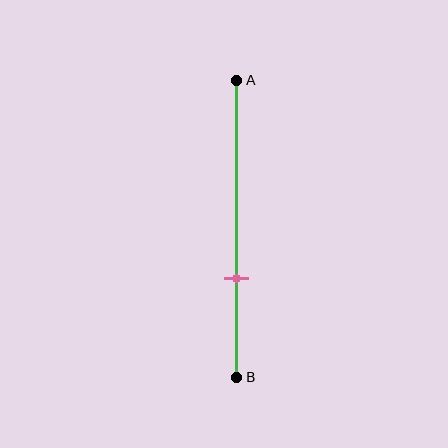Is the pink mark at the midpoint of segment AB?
No, the mark is at about 65% from A, not at the 50% midpoint.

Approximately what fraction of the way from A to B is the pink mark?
The pink mark is approximately 65% of the way from A to B.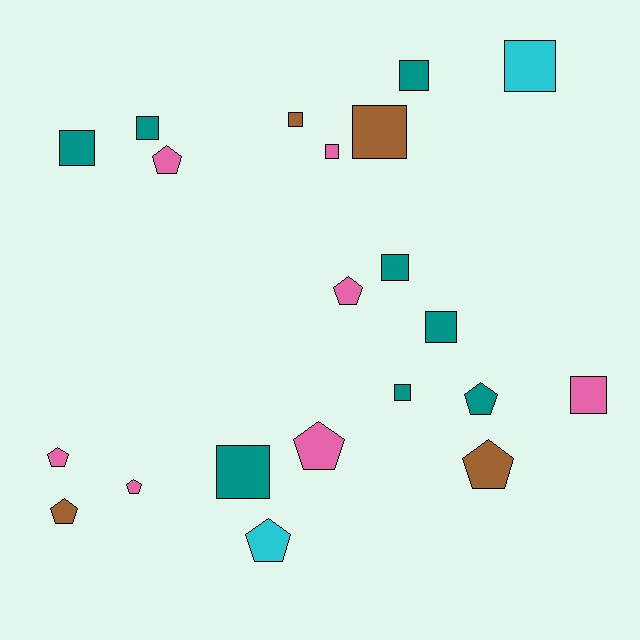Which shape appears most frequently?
Square, with 12 objects.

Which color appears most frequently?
Teal, with 8 objects.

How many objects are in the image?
There are 21 objects.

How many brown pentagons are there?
There are 2 brown pentagons.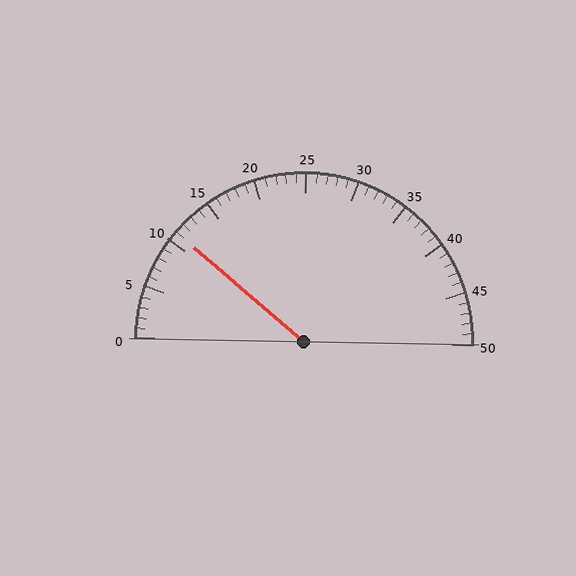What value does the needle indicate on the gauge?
The needle indicates approximately 11.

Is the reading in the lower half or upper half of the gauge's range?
The reading is in the lower half of the range (0 to 50).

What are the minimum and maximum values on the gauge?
The gauge ranges from 0 to 50.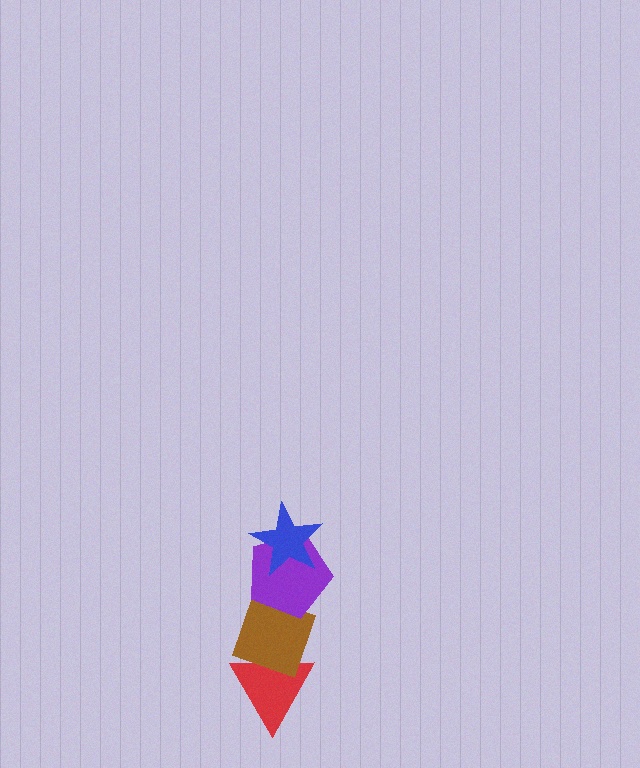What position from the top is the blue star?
The blue star is 1st from the top.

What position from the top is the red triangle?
The red triangle is 4th from the top.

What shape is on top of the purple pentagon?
The blue star is on top of the purple pentagon.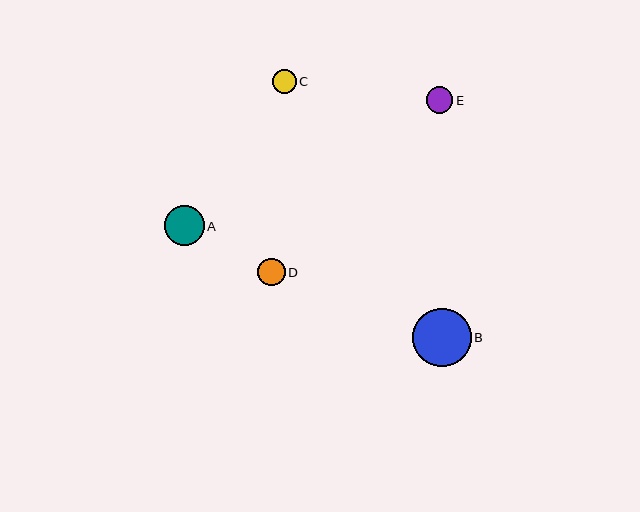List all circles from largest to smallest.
From largest to smallest: B, A, D, E, C.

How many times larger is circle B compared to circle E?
Circle B is approximately 2.2 times the size of circle E.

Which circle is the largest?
Circle B is the largest with a size of approximately 58 pixels.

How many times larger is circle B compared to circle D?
Circle B is approximately 2.1 times the size of circle D.